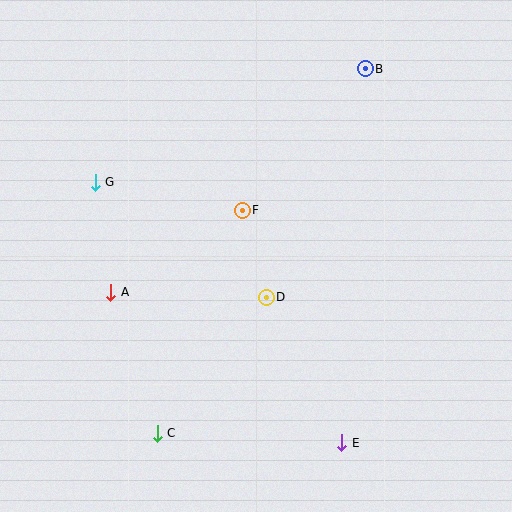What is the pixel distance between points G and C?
The distance between G and C is 259 pixels.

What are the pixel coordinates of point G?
Point G is at (95, 182).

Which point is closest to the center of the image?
Point D at (266, 297) is closest to the center.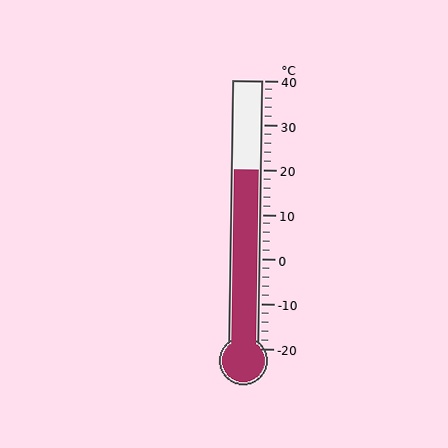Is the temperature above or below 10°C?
The temperature is above 10°C.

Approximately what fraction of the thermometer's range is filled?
The thermometer is filled to approximately 65% of its range.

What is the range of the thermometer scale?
The thermometer scale ranges from -20°C to 40°C.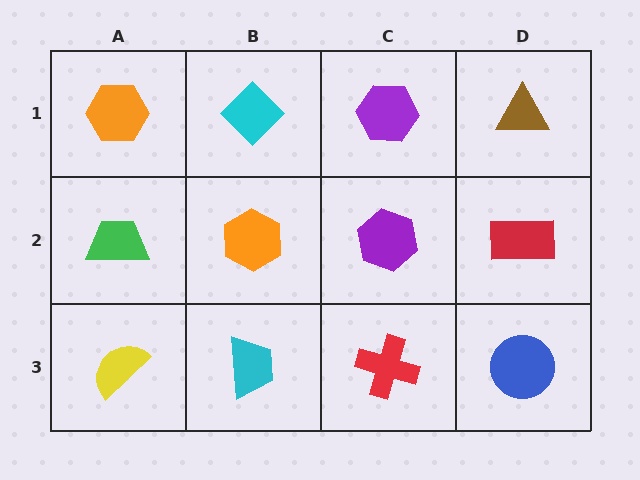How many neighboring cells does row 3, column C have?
3.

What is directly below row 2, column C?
A red cross.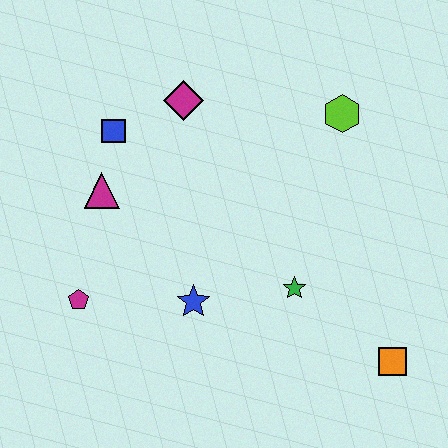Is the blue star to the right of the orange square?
No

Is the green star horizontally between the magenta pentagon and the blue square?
No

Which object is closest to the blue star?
The green star is closest to the blue star.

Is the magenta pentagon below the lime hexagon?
Yes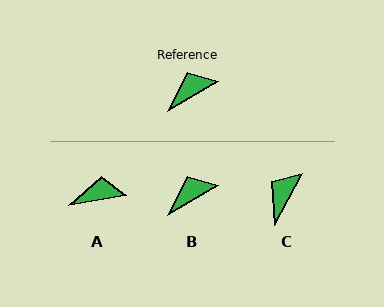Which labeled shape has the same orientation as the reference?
B.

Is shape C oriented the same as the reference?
No, it is off by about 32 degrees.